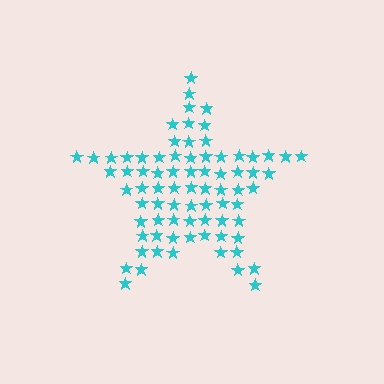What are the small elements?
The small elements are stars.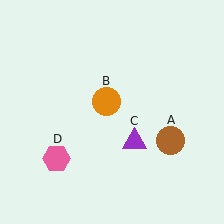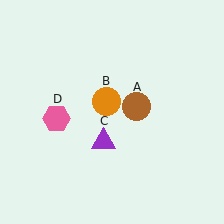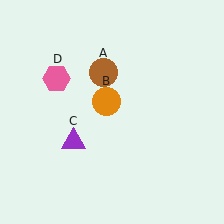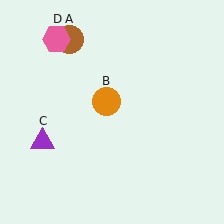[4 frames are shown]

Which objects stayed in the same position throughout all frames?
Orange circle (object B) remained stationary.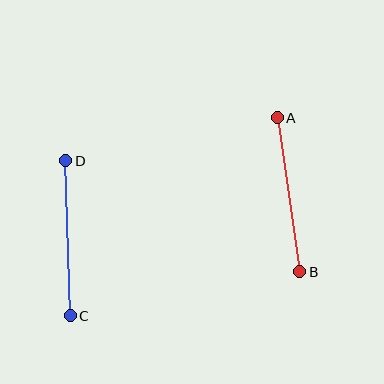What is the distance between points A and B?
The distance is approximately 156 pixels.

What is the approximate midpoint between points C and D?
The midpoint is at approximately (68, 238) pixels.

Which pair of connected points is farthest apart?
Points A and B are farthest apart.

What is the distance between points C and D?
The distance is approximately 155 pixels.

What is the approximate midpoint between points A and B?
The midpoint is at approximately (289, 195) pixels.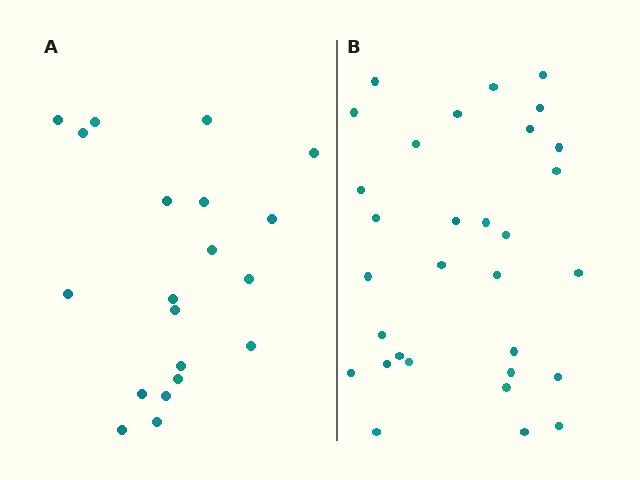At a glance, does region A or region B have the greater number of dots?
Region B (the right region) has more dots.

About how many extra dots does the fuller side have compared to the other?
Region B has roughly 12 or so more dots than region A.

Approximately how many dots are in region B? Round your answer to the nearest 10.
About 30 dots. (The exact count is 31, which rounds to 30.)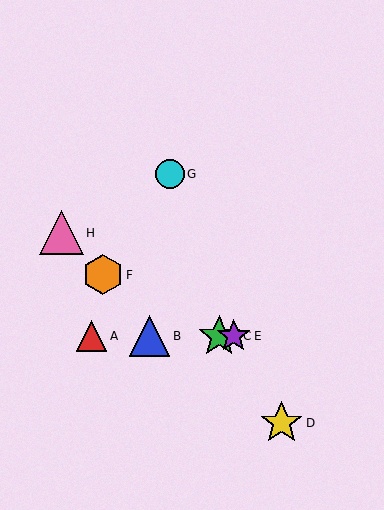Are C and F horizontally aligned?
No, C is at y≈336 and F is at y≈275.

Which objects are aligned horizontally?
Objects A, B, C, E are aligned horizontally.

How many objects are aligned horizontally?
4 objects (A, B, C, E) are aligned horizontally.